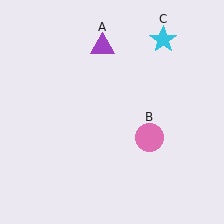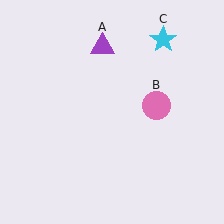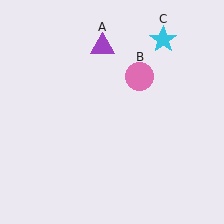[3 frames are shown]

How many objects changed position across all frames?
1 object changed position: pink circle (object B).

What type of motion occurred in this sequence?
The pink circle (object B) rotated counterclockwise around the center of the scene.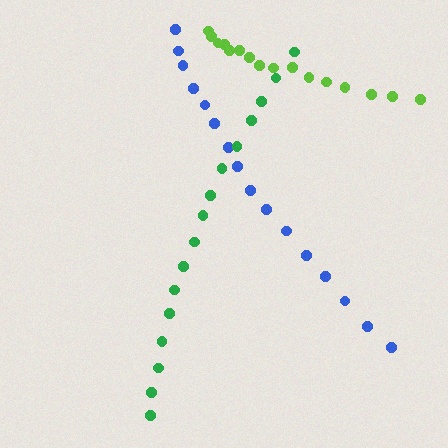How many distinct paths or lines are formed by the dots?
There are 3 distinct paths.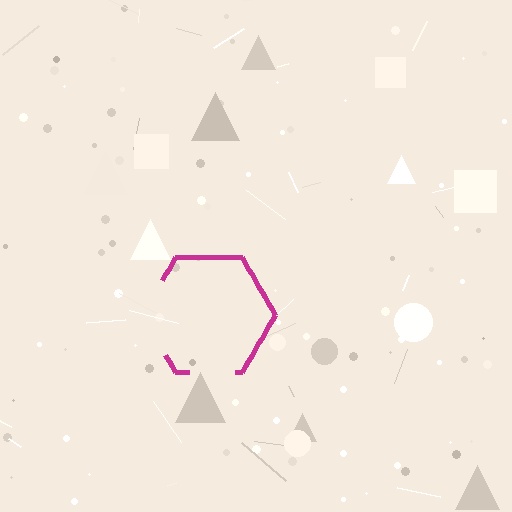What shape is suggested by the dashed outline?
The dashed outline suggests a hexagon.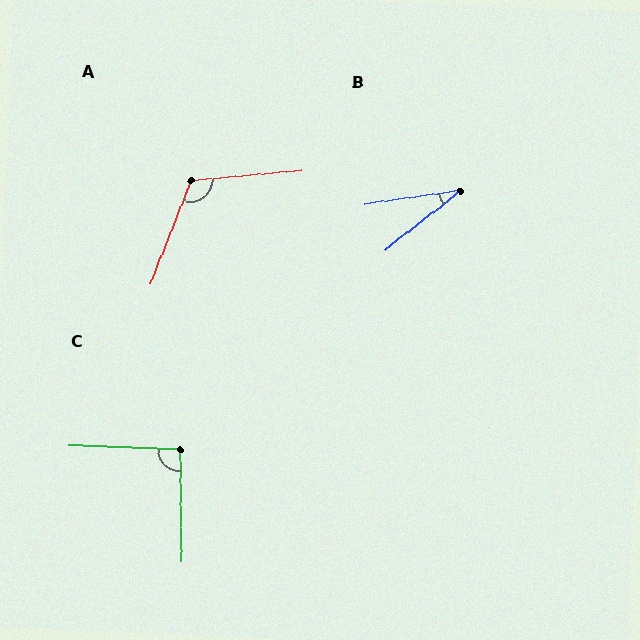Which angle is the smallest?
B, at approximately 30 degrees.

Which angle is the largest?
A, at approximately 117 degrees.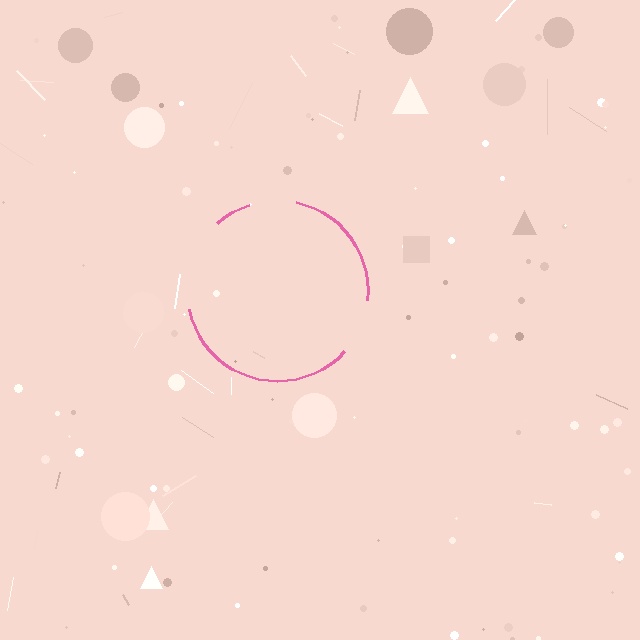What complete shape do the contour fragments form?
The contour fragments form a circle.